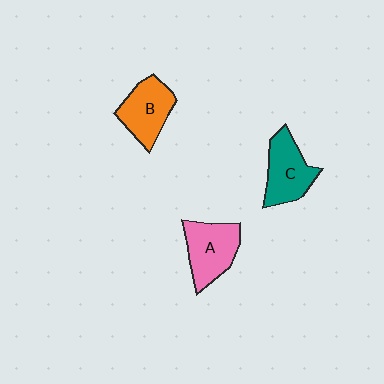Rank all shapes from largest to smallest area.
From largest to smallest: A (pink), C (teal), B (orange).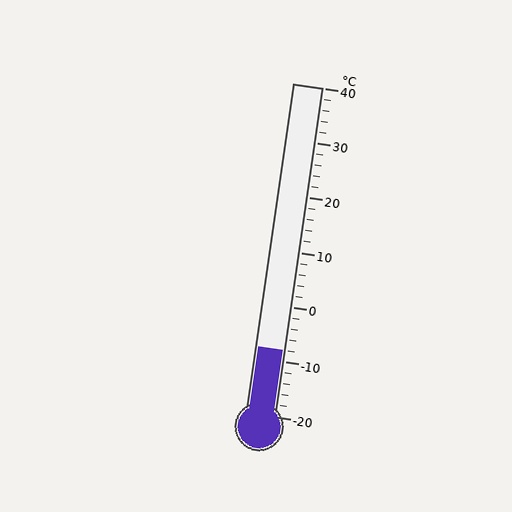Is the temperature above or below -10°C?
The temperature is above -10°C.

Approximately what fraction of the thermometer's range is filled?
The thermometer is filled to approximately 20% of its range.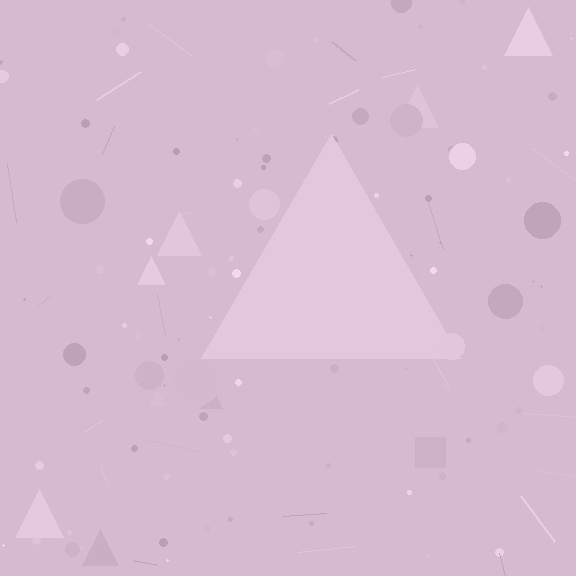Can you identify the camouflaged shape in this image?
The camouflaged shape is a triangle.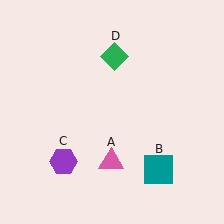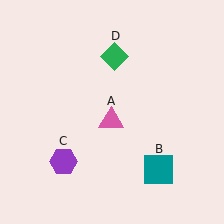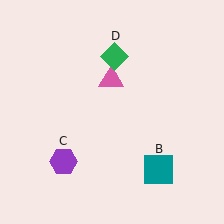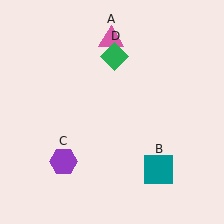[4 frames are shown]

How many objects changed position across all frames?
1 object changed position: pink triangle (object A).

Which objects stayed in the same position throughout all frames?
Teal square (object B) and purple hexagon (object C) and green diamond (object D) remained stationary.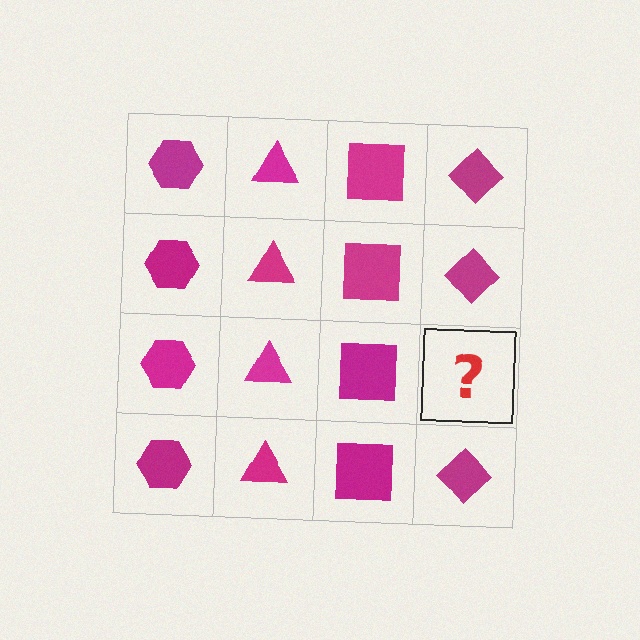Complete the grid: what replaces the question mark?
The question mark should be replaced with a magenta diamond.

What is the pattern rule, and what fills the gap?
The rule is that each column has a consistent shape. The gap should be filled with a magenta diamond.